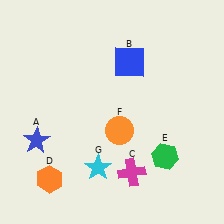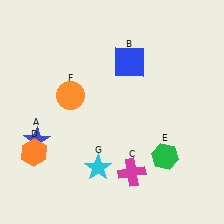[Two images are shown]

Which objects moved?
The objects that moved are: the orange hexagon (D), the orange circle (F).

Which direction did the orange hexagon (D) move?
The orange hexagon (D) moved up.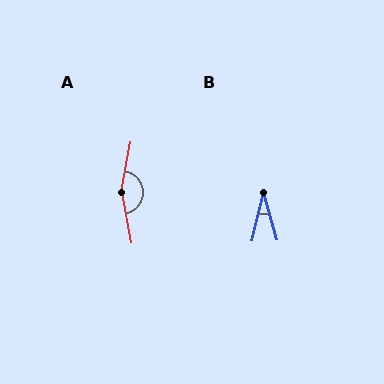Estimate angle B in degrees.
Approximately 30 degrees.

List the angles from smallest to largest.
B (30°), A (159°).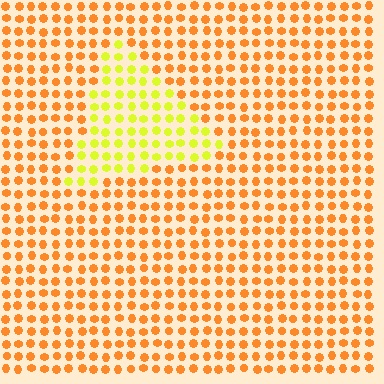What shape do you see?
I see a triangle.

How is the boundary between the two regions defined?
The boundary is defined purely by a slight shift in hue (about 42 degrees). Spacing, size, and orientation are identical on both sides.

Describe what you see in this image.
The image is filled with small orange elements in a uniform arrangement. A triangle-shaped region is visible where the elements are tinted to a slightly different hue, forming a subtle color boundary.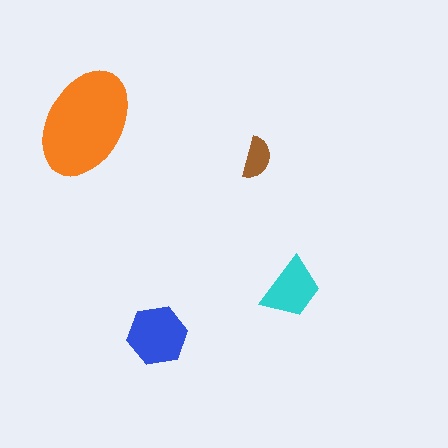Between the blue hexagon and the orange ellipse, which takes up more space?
The orange ellipse.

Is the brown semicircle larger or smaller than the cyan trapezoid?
Smaller.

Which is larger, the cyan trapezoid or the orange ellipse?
The orange ellipse.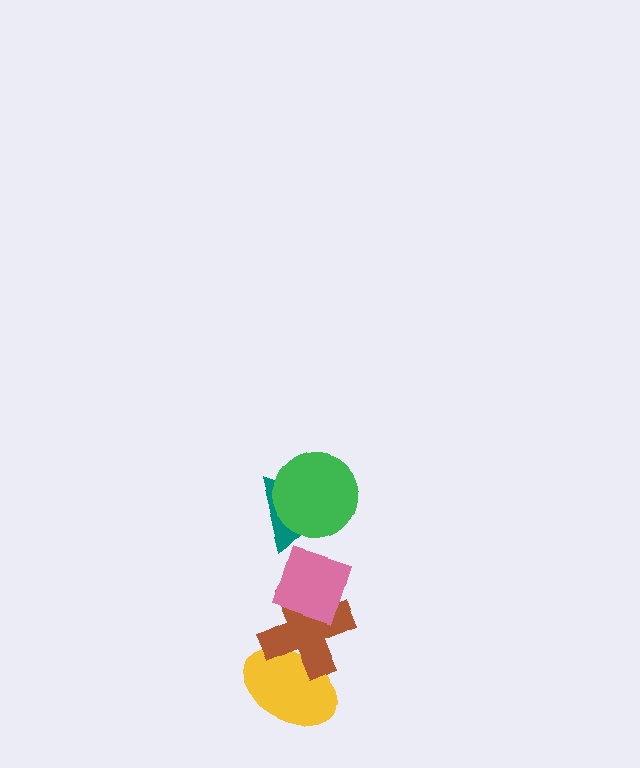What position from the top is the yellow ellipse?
The yellow ellipse is 5th from the top.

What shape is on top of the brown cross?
The pink diamond is on top of the brown cross.